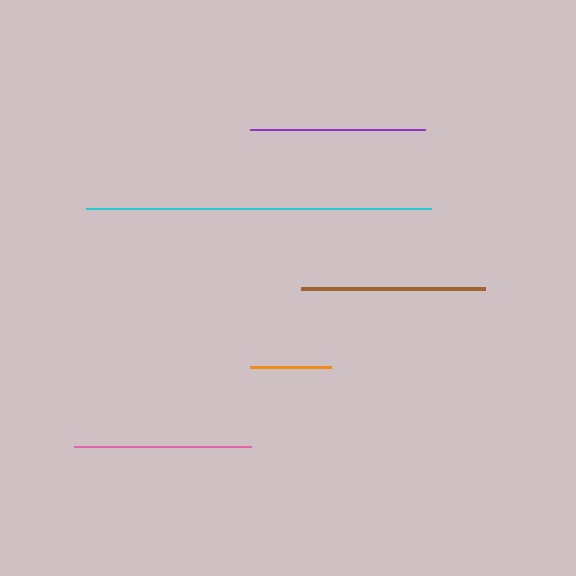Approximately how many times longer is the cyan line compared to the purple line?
The cyan line is approximately 2.0 times the length of the purple line.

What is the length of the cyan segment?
The cyan segment is approximately 344 pixels long.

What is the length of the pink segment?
The pink segment is approximately 177 pixels long.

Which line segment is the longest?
The cyan line is the longest at approximately 344 pixels.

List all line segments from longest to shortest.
From longest to shortest: cyan, brown, pink, purple, orange.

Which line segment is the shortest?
The orange line is the shortest at approximately 80 pixels.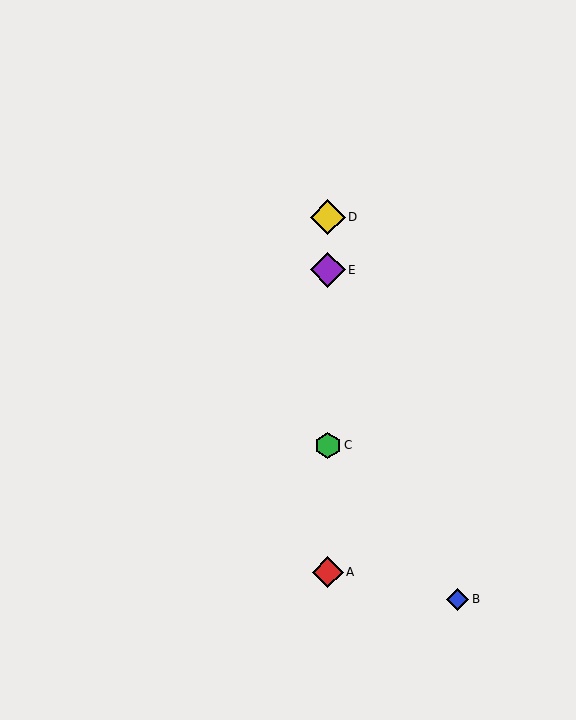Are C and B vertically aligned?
No, C is at x≈328 and B is at x≈458.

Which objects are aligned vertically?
Objects A, C, D, E are aligned vertically.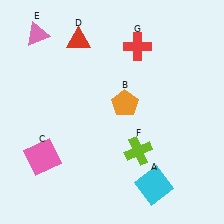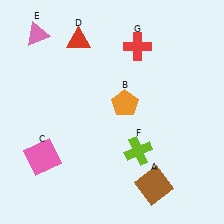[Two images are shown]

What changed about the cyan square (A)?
In Image 1, A is cyan. In Image 2, it changed to brown.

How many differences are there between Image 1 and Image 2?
There is 1 difference between the two images.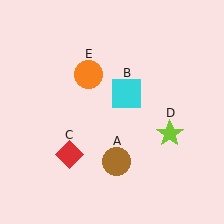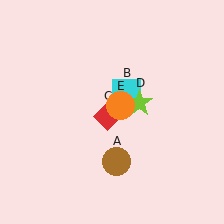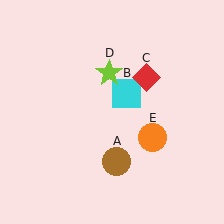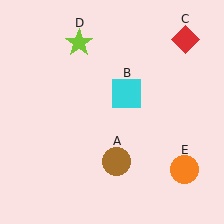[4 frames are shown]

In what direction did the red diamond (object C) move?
The red diamond (object C) moved up and to the right.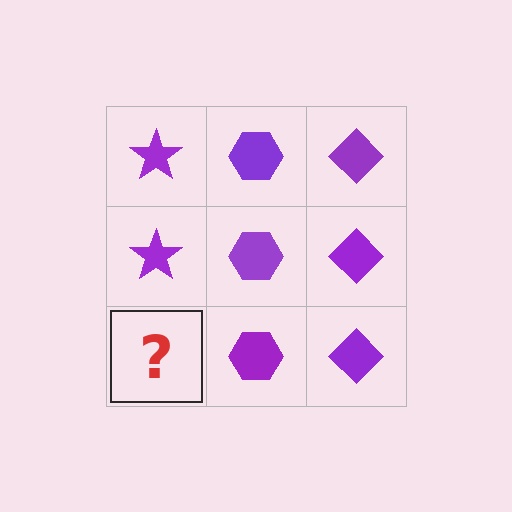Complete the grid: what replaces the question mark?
The question mark should be replaced with a purple star.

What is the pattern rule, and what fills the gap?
The rule is that each column has a consistent shape. The gap should be filled with a purple star.